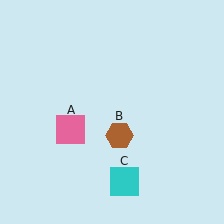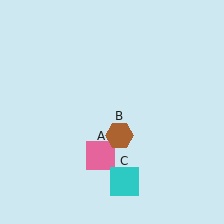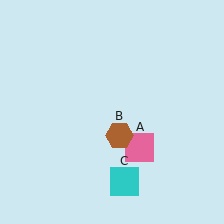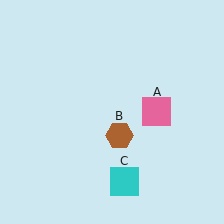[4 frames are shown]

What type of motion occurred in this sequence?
The pink square (object A) rotated counterclockwise around the center of the scene.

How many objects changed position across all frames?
1 object changed position: pink square (object A).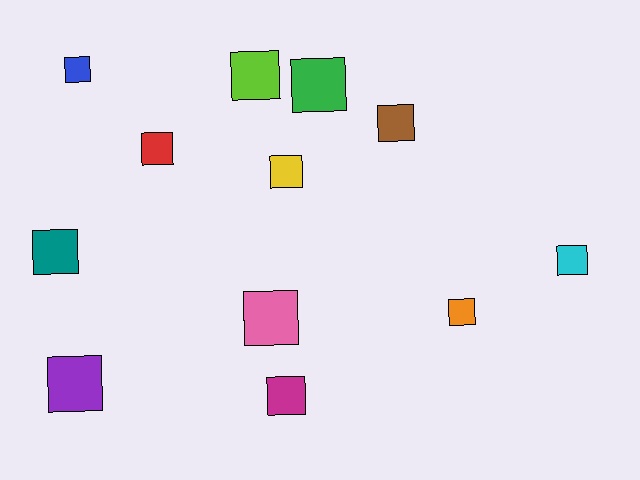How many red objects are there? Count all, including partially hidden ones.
There is 1 red object.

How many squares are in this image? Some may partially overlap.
There are 12 squares.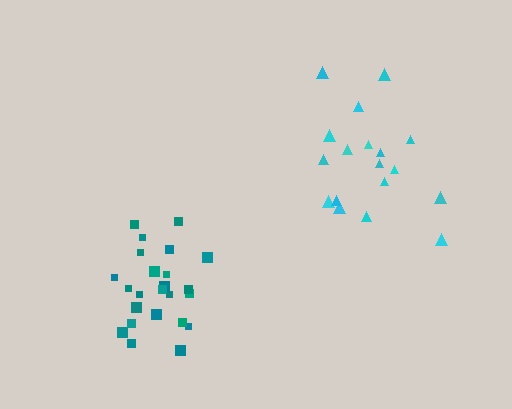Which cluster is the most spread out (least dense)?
Cyan.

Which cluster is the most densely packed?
Teal.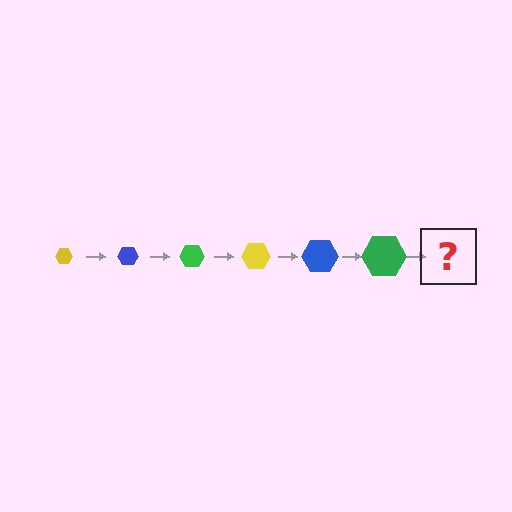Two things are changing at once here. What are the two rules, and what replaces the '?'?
The two rules are that the hexagon grows larger each step and the color cycles through yellow, blue, and green. The '?' should be a yellow hexagon, larger than the previous one.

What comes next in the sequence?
The next element should be a yellow hexagon, larger than the previous one.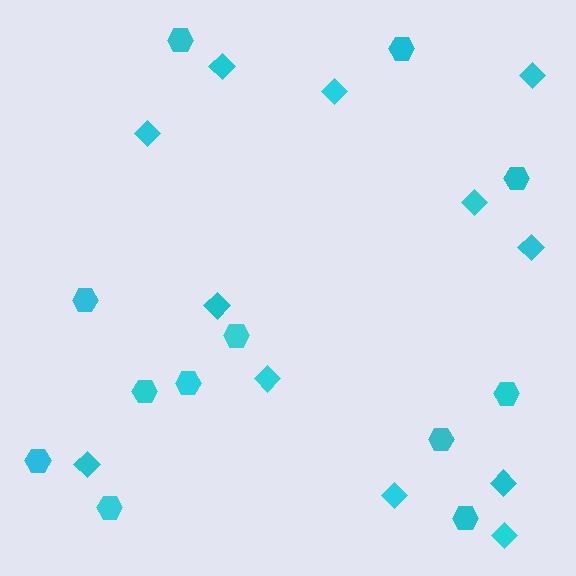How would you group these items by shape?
There are 2 groups: one group of diamonds (12) and one group of hexagons (12).